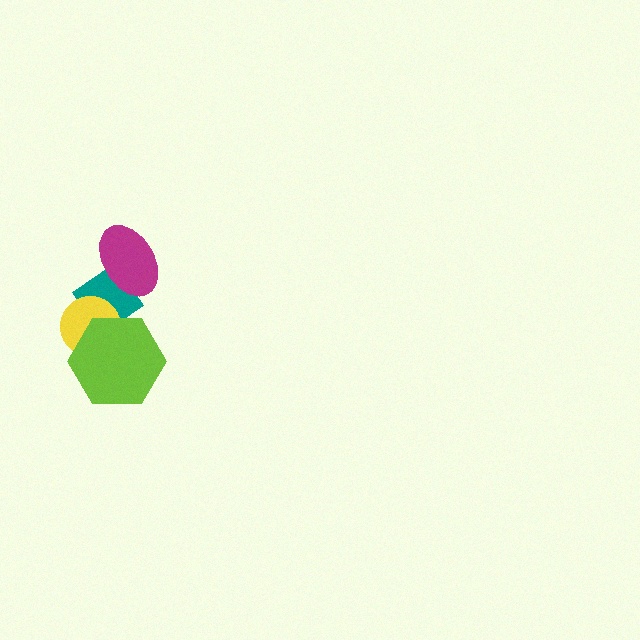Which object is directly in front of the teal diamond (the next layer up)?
The magenta ellipse is directly in front of the teal diamond.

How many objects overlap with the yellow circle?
2 objects overlap with the yellow circle.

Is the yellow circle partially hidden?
Yes, it is partially covered by another shape.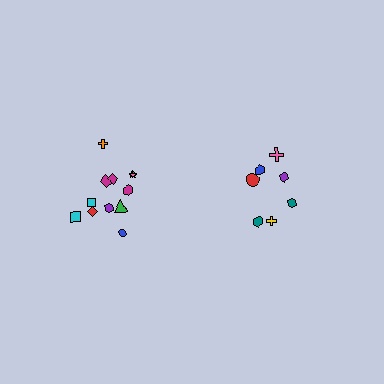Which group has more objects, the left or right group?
The left group.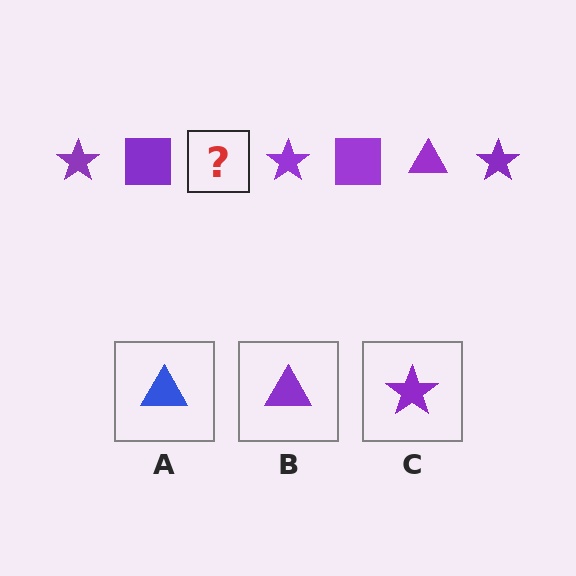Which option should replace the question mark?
Option B.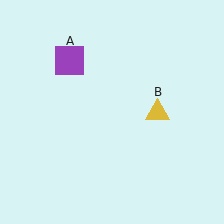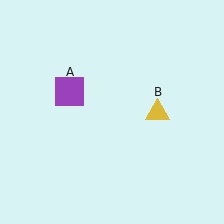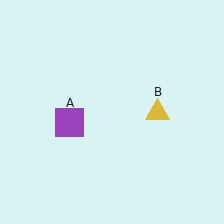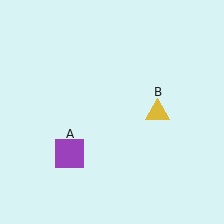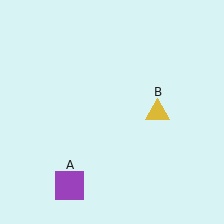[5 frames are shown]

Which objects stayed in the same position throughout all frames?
Yellow triangle (object B) remained stationary.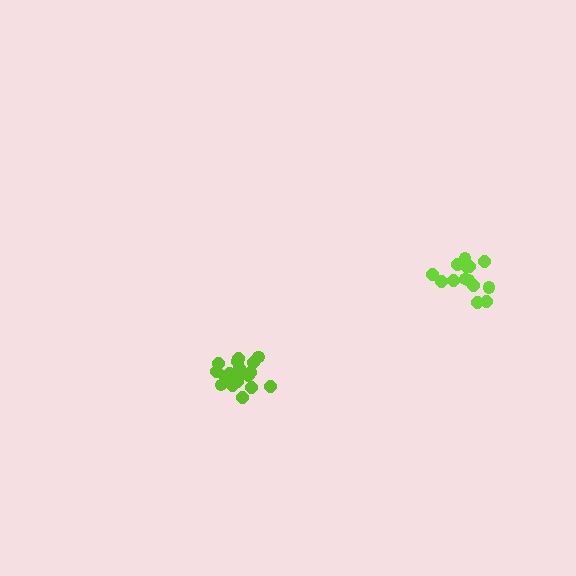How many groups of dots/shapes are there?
There are 2 groups.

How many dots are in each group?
Group 1: 18 dots, Group 2: 14 dots (32 total).